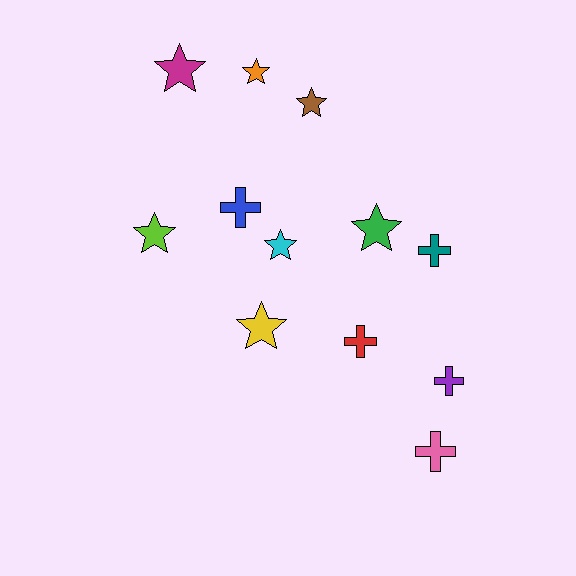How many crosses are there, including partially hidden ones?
There are 5 crosses.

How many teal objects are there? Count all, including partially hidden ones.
There is 1 teal object.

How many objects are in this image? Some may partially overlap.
There are 12 objects.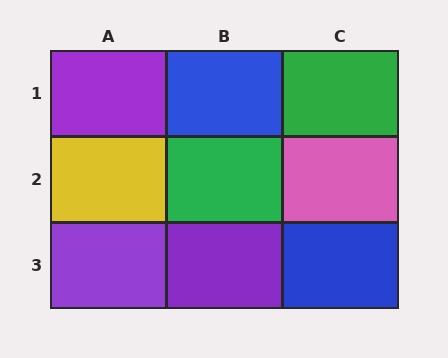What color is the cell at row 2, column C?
Pink.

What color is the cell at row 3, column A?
Purple.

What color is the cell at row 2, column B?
Green.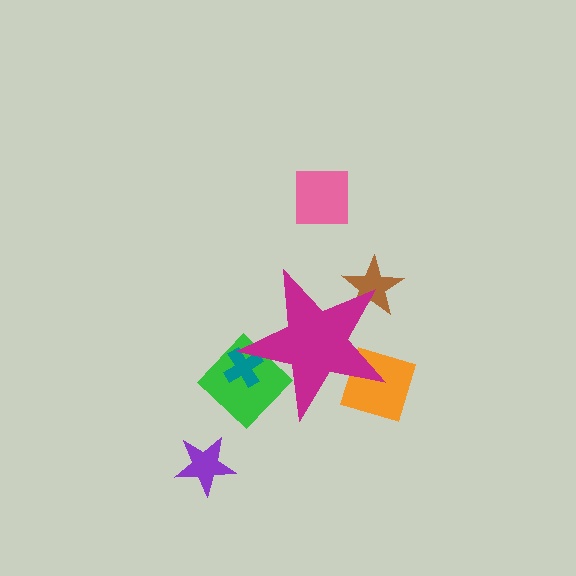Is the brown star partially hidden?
Yes, the brown star is partially hidden behind the magenta star.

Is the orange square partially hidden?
Yes, the orange square is partially hidden behind the magenta star.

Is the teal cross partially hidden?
Yes, the teal cross is partially hidden behind the magenta star.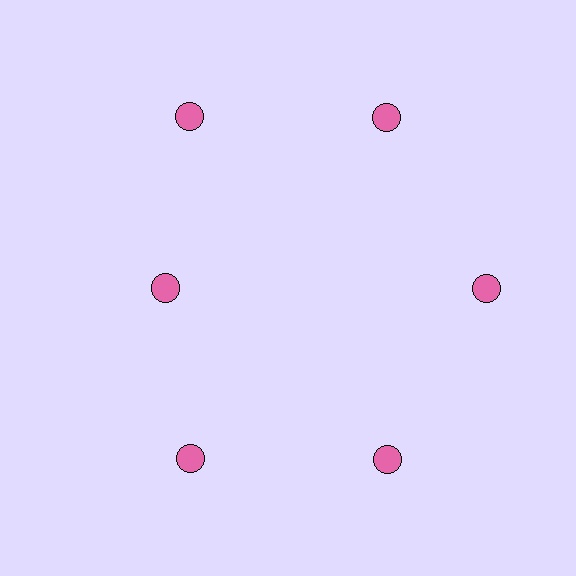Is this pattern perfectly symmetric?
No. The 6 pink circles are arranged in a ring, but one element near the 9 o'clock position is pulled inward toward the center, breaking the 6-fold rotational symmetry.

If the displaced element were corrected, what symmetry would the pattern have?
It would have 6-fold rotational symmetry — the pattern would map onto itself every 60 degrees.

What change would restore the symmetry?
The symmetry would be restored by moving it outward, back onto the ring so that all 6 circles sit at equal angles and equal distance from the center.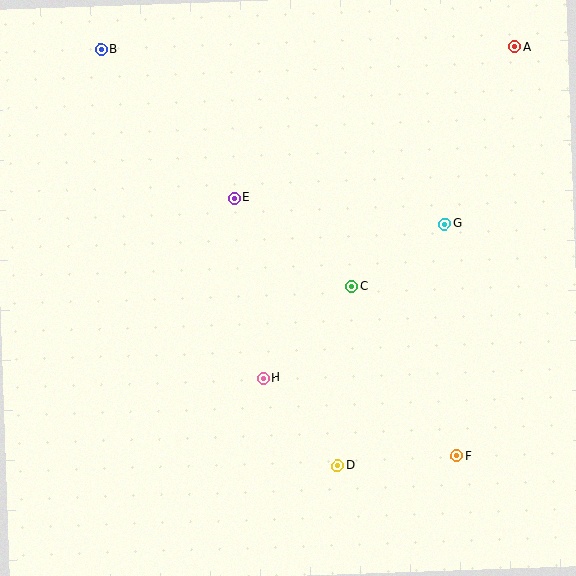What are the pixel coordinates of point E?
Point E is at (234, 198).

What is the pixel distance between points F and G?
The distance between F and G is 232 pixels.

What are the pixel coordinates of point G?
Point G is at (445, 224).